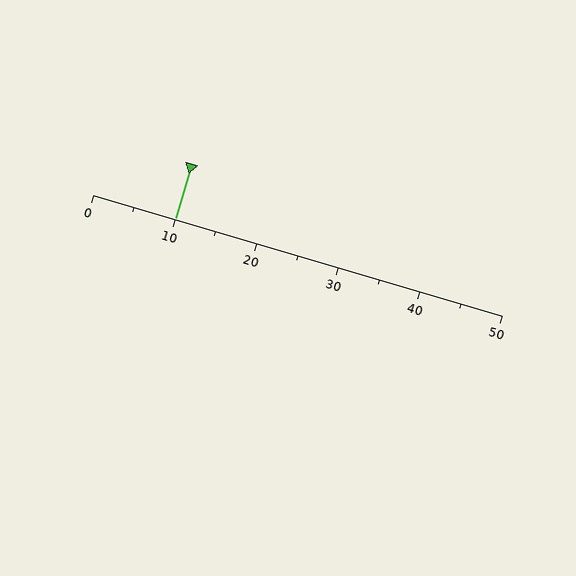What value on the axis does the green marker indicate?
The marker indicates approximately 10.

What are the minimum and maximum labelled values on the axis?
The axis runs from 0 to 50.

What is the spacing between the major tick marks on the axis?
The major ticks are spaced 10 apart.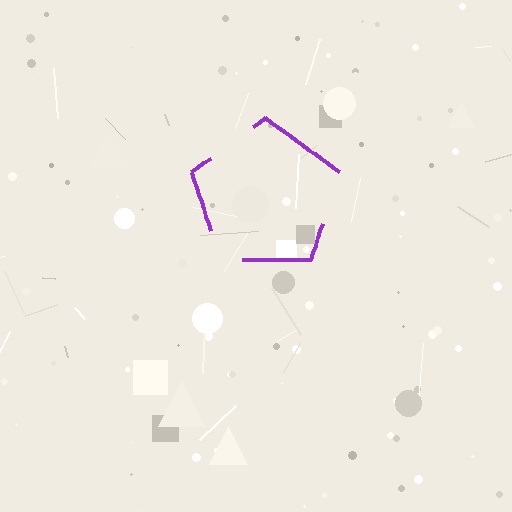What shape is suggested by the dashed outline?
The dashed outline suggests a pentagon.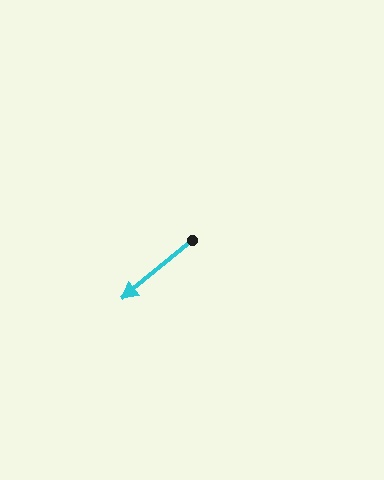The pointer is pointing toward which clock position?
Roughly 8 o'clock.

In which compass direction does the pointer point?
Southwest.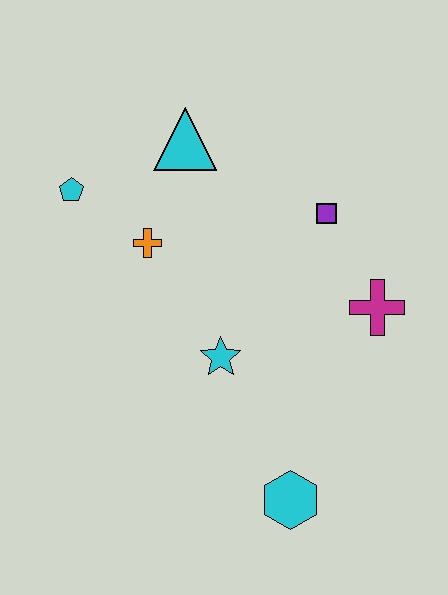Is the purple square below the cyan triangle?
Yes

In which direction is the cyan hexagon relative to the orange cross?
The cyan hexagon is below the orange cross.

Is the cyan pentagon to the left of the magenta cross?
Yes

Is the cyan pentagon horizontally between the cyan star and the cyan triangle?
No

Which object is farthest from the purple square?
The cyan hexagon is farthest from the purple square.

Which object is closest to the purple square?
The magenta cross is closest to the purple square.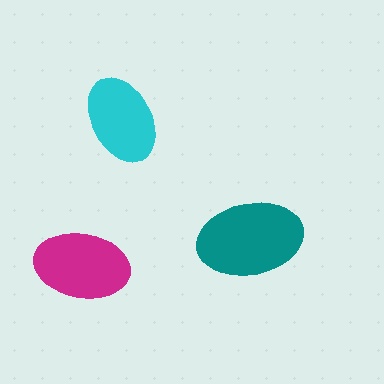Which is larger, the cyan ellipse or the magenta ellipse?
The magenta one.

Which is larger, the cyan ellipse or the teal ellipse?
The teal one.